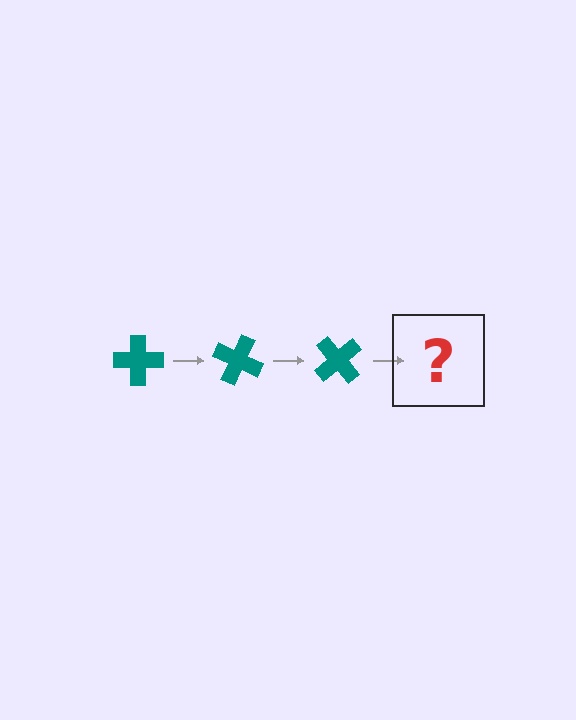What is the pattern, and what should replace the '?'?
The pattern is that the cross rotates 25 degrees each step. The '?' should be a teal cross rotated 75 degrees.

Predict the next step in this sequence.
The next step is a teal cross rotated 75 degrees.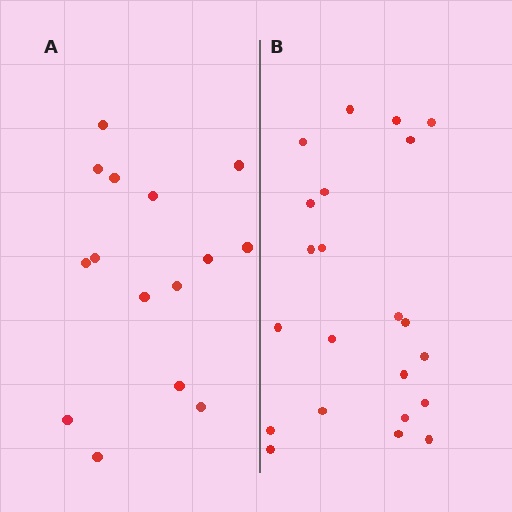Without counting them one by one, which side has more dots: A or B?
Region B (the right region) has more dots.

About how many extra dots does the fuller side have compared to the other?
Region B has roughly 8 or so more dots than region A.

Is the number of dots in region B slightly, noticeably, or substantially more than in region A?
Region B has substantially more. The ratio is roughly 1.5 to 1.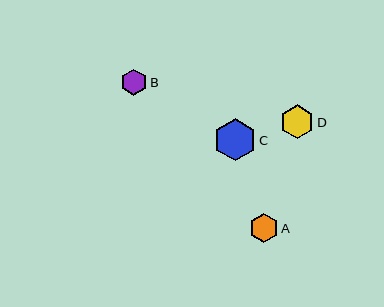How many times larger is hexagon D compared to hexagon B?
Hexagon D is approximately 1.3 times the size of hexagon B.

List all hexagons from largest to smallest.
From largest to smallest: C, D, A, B.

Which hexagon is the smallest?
Hexagon B is the smallest with a size of approximately 26 pixels.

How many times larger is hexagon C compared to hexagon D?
Hexagon C is approximately 1.2 times the size of hexagon D.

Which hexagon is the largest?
Hexagon C is the largest with a size of approximately 42 pixels.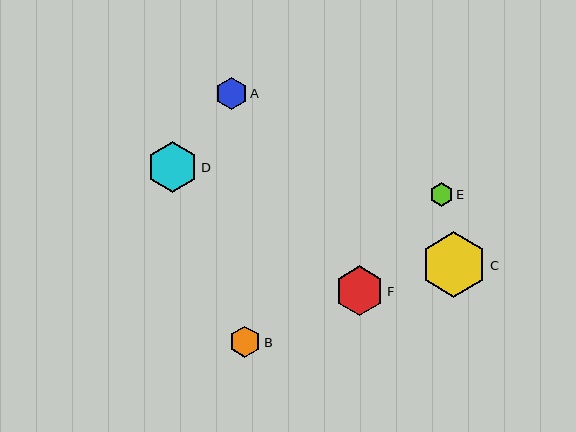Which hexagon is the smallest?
Hexagon E is the smallest with a size of approximately 23 pixels.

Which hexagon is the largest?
Hexagon C is the largest with a size of approximately 66 pixels.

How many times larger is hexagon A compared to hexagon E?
Hexagon A is approximately 1.4 times the size of hexagon E.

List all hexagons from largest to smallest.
From largest to smallest: C, D, F, B, A, E.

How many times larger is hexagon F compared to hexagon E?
Hexagon F is approximately 2.1 times the size of hexagon E.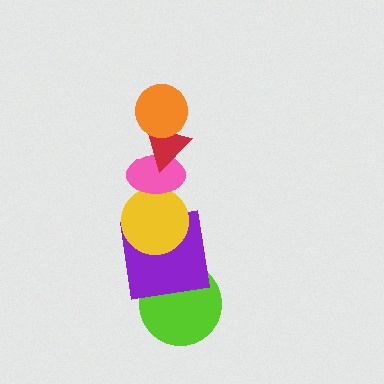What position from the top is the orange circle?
The orange circle is 1st from the top.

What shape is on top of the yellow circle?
The pink ellipse is on top of the yellow circle.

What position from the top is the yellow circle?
The yellow circle is 4th from the top.